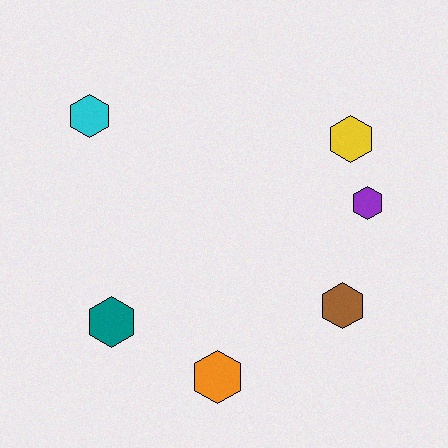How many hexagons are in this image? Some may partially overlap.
There are 6 hexagons.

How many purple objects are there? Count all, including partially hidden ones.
There is 1 purple object.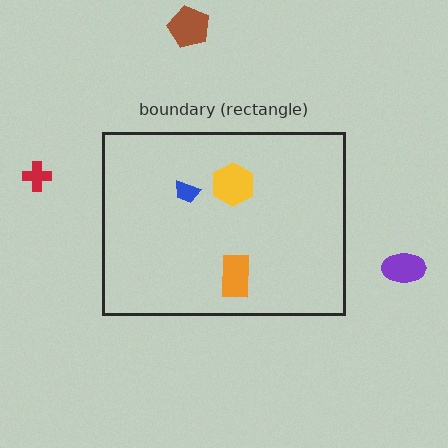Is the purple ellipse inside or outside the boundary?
Outside.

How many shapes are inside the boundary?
3 inside, 3 outside.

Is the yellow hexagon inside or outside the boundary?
Inside.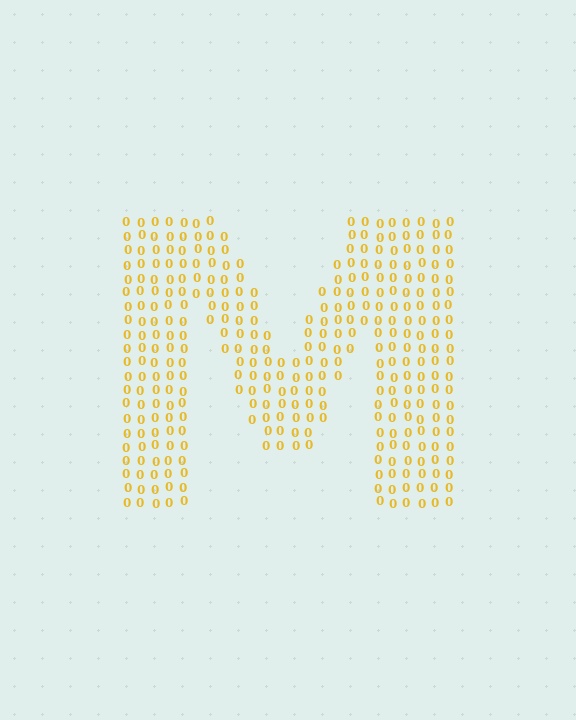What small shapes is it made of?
It is made of small digit 0's.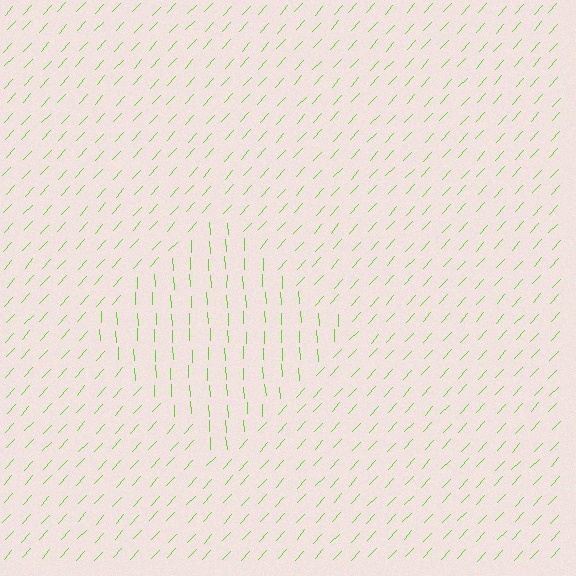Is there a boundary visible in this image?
Yes, there is a texture boundary formed by a change in line orientation.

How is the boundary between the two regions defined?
The boundary is defined purely by a change in line orientation (approximately 45 degrees difference). All lines are the same color and thickness.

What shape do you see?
I see a diamond.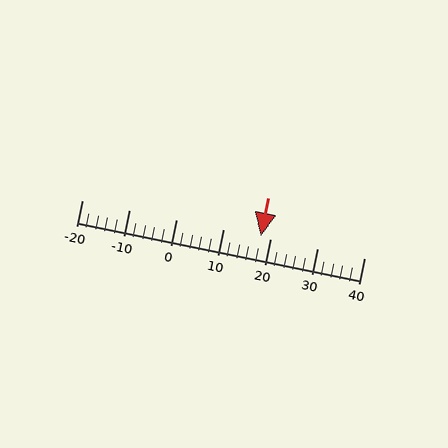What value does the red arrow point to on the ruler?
The red arrow points to approximately 18.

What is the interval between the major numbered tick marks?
The major tick marks are spaced 10 units apart.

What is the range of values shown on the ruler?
The ruler shows values from -20 to 40.